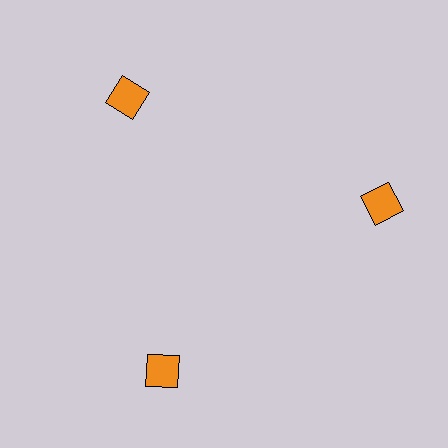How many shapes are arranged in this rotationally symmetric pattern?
There are 3 shapes, arranged in 3 groups of 1.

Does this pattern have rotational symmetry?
Yes, this pattern has 3-fold rotational symmetry. It looks the same after rotating 120 degrees around the center.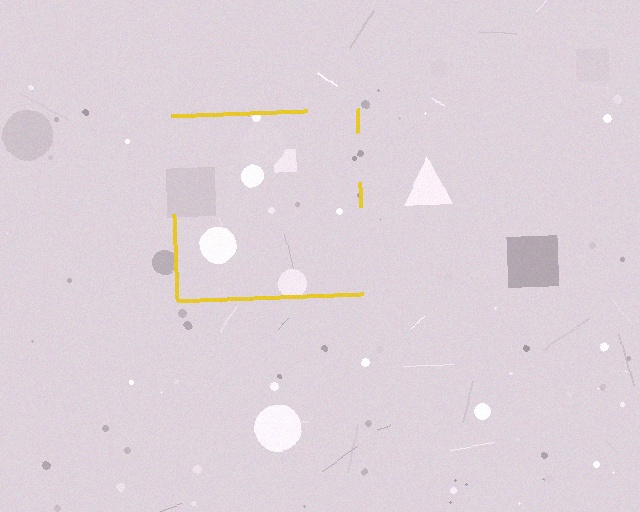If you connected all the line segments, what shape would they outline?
They would outline a square.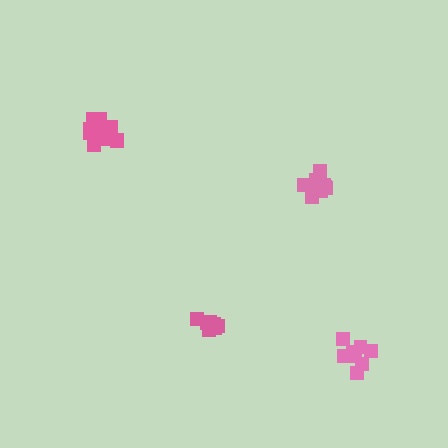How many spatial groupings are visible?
There are 4 spatial groupings.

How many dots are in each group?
Group 1: 9 dots, Group 2: 8 dots, Group 3: 12 dots, Group 4: 8 dots (37 total).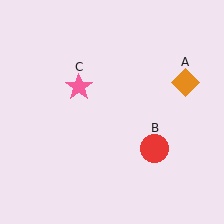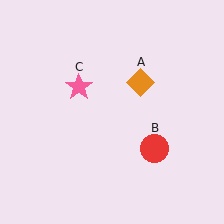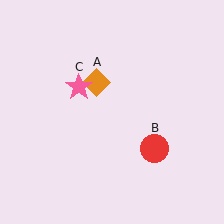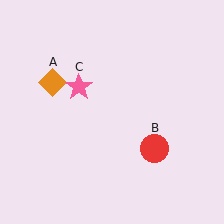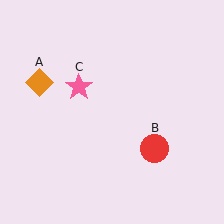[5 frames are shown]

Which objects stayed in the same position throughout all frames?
Red circle (object B) and pink star (object C) remained stationary.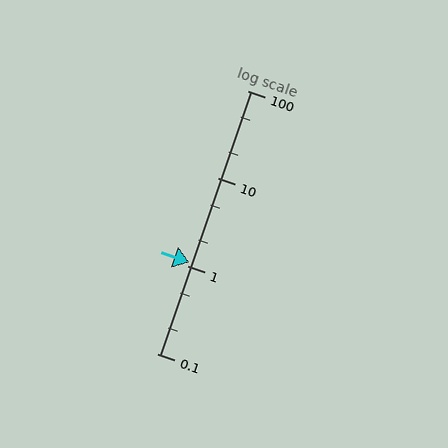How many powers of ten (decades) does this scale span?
The scale spans 3 decades, from 0.1 to 100.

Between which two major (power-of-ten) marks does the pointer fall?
The pointer is between 1 and 10.